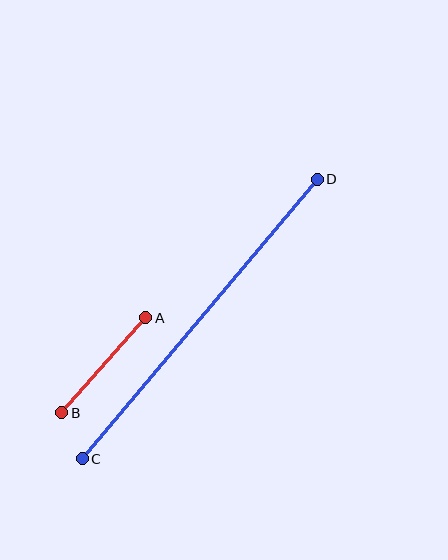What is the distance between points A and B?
The distance is approximately 127 pixels.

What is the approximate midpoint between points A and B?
The midpoint is at approximately (104, 365) pixels.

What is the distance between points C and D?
The distance is approximately 365 pixels.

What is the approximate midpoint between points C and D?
The midpoint is at approximately (200, 319) pixels.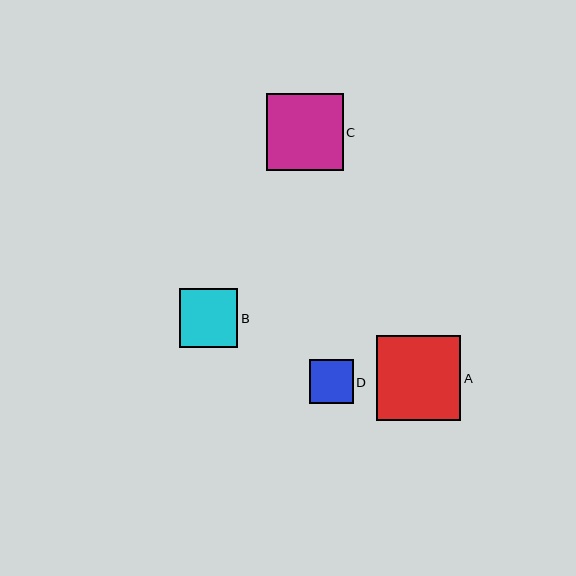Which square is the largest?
Square A is the largest with a size of approximately 85 pixels.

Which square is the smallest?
Square D is the smallest with a size of approximately 44 pixels.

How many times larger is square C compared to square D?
Square C is approximately 1.7 times the size of square D.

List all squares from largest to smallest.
From largest to smallest: A, C, B, D.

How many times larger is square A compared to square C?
Square A is approximately 1.1 times the size of square C.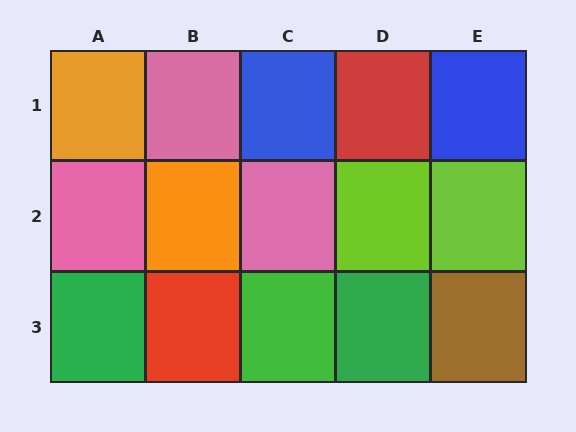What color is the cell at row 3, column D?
Green.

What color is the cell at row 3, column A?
Green.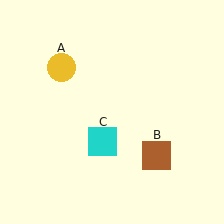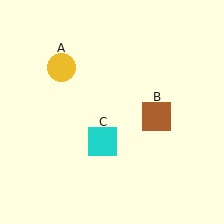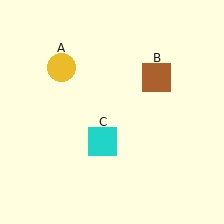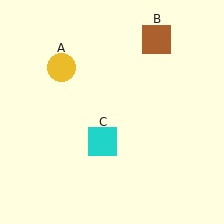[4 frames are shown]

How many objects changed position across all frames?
1 object changed position: brown square (object B).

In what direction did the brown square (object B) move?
The brown square (object B) moved up.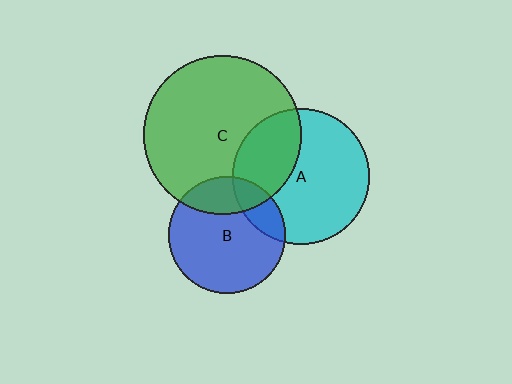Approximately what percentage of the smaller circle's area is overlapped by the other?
Approximately 35%.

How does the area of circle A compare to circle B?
Approximately 1.4 times.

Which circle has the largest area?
Circle C (green).